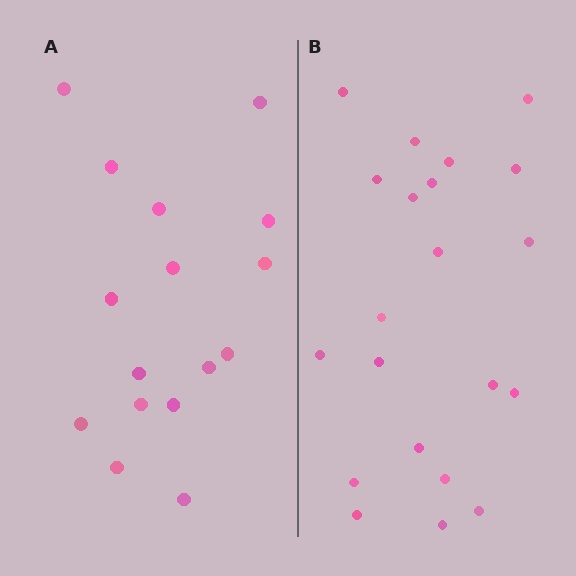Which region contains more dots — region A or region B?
Region B (the right region) has more dots.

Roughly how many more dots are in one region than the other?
Region B has about 5 more dots than region A.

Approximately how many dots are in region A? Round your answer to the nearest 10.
About 20 dots. (The exact count is 16, which rounds to 20.)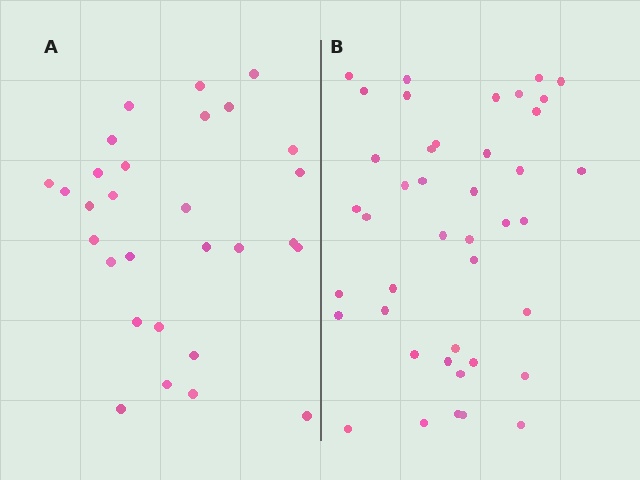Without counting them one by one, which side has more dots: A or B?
Region B (the right region) has more dots.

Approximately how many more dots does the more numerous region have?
Region B has approximately 15 more dots than region A.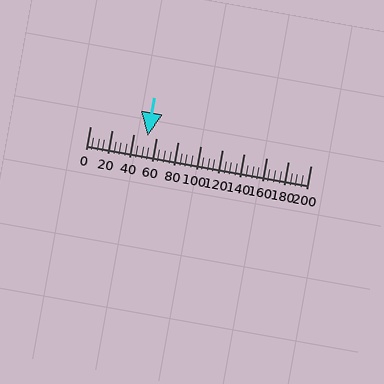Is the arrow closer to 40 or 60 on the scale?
The arrow is closer to 60.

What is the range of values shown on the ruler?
The ruler shows values from 0 to 200.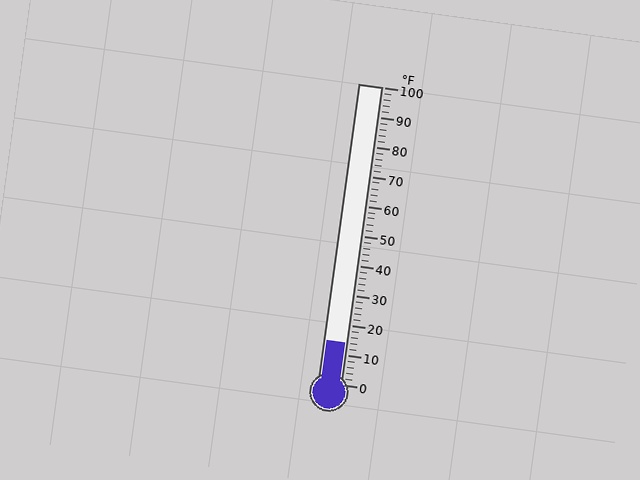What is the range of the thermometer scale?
The thermometer scale ranges from 0°F to 100°F.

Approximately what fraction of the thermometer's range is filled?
The thermometer is filled to approximately 15% of its range.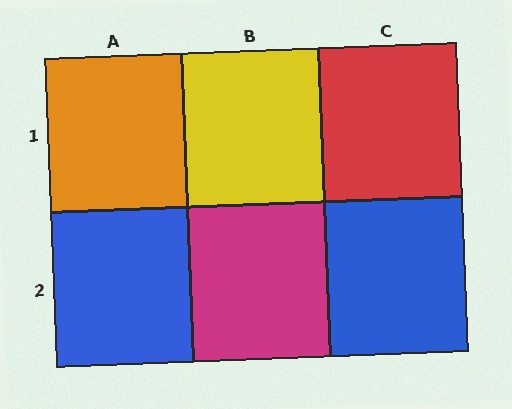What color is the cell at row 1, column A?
Orange.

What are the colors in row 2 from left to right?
Blue, magenta, blue.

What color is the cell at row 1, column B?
Yellow.